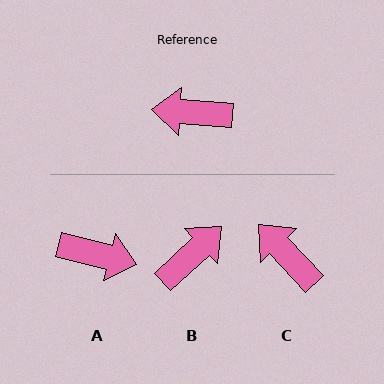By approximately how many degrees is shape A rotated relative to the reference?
Approximately 170 degrees counter-clockwise.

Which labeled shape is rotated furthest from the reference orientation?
A, about 170 degrees away.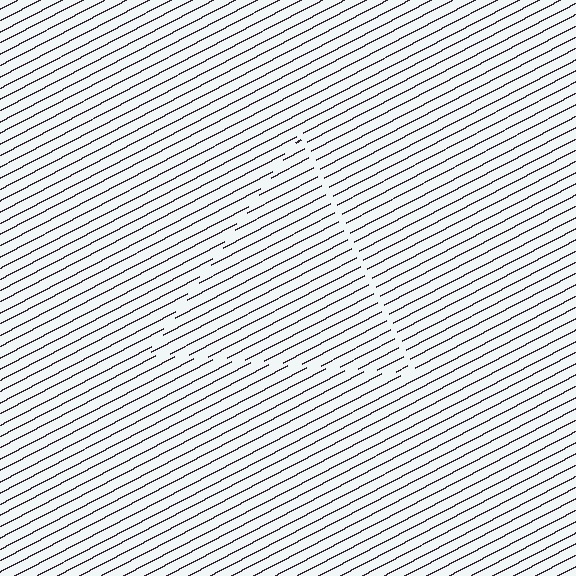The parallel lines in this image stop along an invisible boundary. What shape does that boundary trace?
An illusory triangle. The interior of the shape contains the same grating, shifted by half a period — the contour is defined by the phase discontinuity where line-ends from the inner and outer gratings abut.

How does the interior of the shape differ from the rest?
The interior of the shape contains the same grating, shifted by half a period — the contour is defined by the phase discontinuity where line-ends from the inner and outer gratings abut.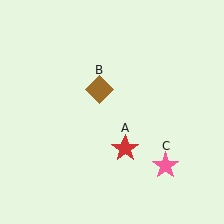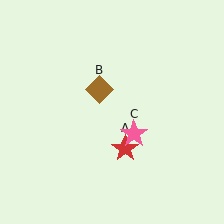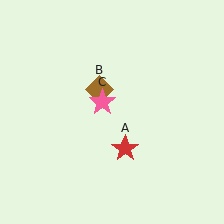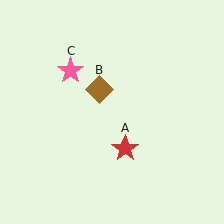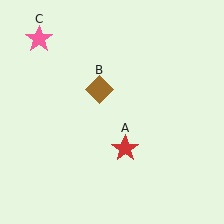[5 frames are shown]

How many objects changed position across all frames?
1 object changed position: pink star (object C).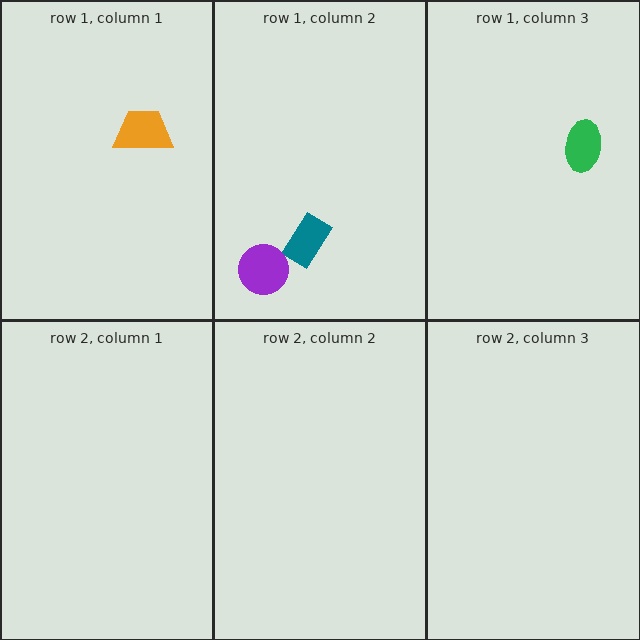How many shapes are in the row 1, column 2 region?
2.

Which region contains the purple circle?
The row 1, column 2 region.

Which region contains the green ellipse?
The row 1, column 3 region.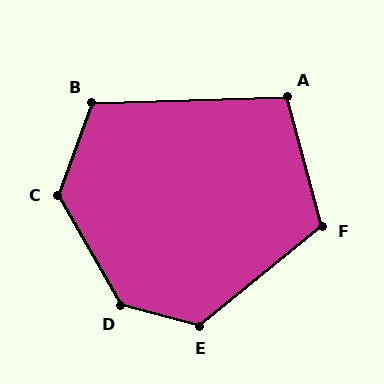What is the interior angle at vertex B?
Approximately 112 degrees (obtuse).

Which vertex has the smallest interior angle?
A, at approximately 103 degrees.